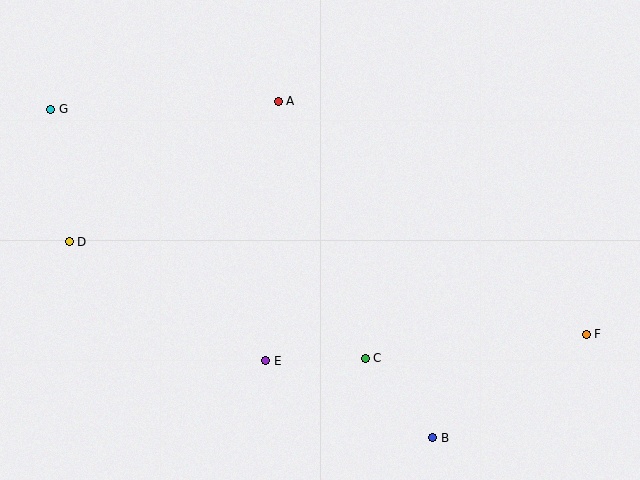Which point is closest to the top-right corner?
Point F is closest to the top-right corner.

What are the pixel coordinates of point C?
Point C is at (365, 358).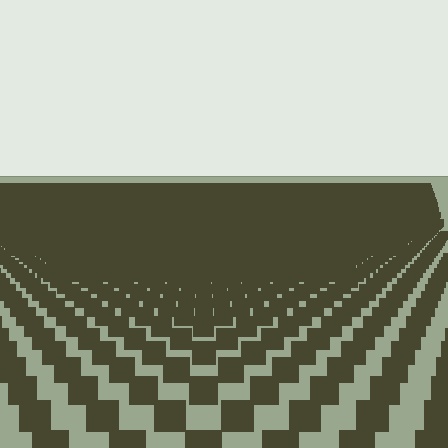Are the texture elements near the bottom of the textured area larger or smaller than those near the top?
Larger. Near the bottom, elements are closer to the viewer and appear at a bigger on-screen size.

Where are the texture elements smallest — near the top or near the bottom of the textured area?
Near the top.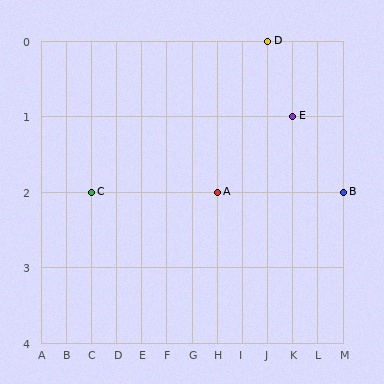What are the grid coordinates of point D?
Point D is at grid coordinates (J, 0).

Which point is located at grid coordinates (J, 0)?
Point D is at (J, 0).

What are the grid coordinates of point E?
Point E is at grid coordinates (K, 1).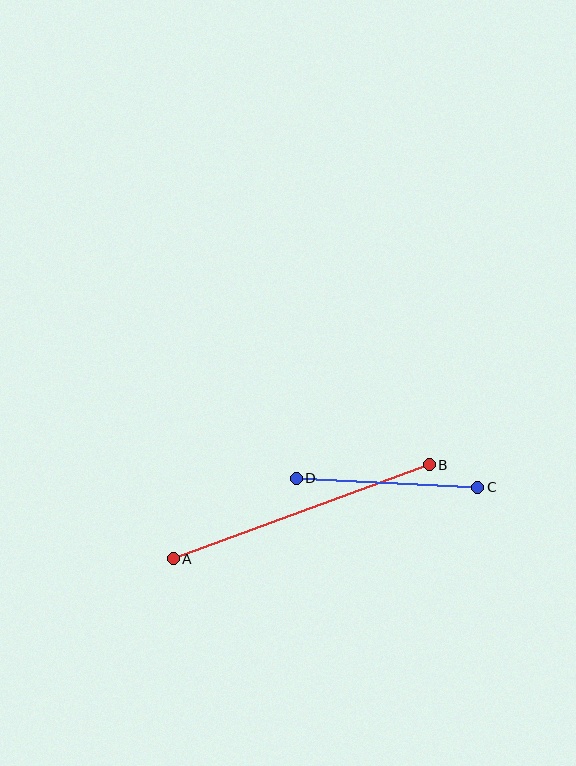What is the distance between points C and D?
The distance is approximately 182 pixels.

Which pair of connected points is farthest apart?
Points A and B are farthest apart.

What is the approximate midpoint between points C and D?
The midpoint is at approximately (387, 483) pixels.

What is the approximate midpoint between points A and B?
The midpoint is at approximately (301, 512) pixels.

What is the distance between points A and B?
The distance is approximately 273 pixels.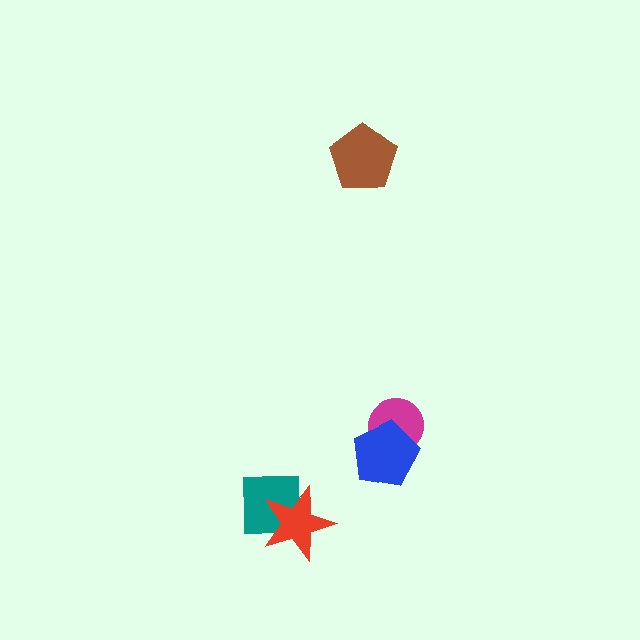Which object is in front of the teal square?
The red star is in front of the teal square.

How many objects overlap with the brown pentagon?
0 objects overlap with the brown pentagon.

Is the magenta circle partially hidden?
Yes, it is partially covered by another shape.